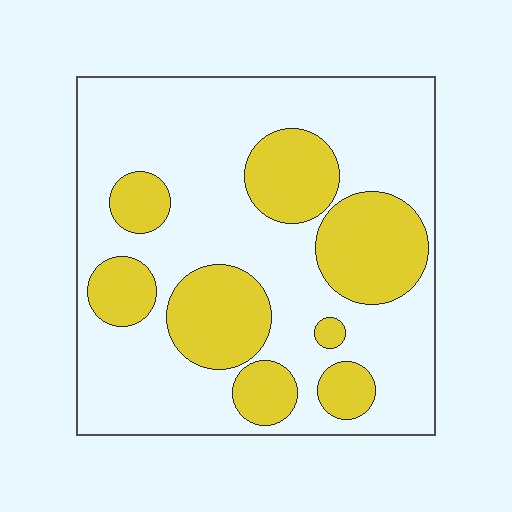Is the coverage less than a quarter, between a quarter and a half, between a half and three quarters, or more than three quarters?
Between a quarter and a half.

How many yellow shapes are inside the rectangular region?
8.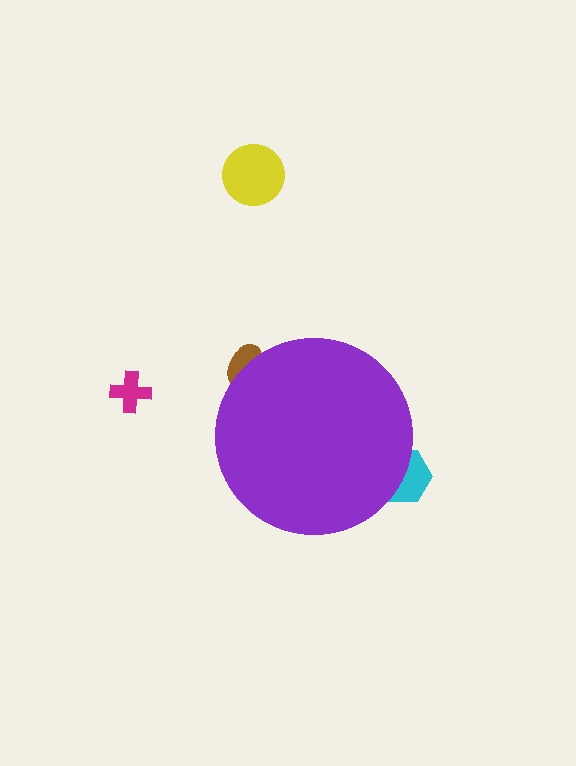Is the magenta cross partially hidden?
No, the magenta cross is fully visible.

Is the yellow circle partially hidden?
No, the yellow circle is fully visible.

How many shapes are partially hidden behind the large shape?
2 shapes are partially hidden.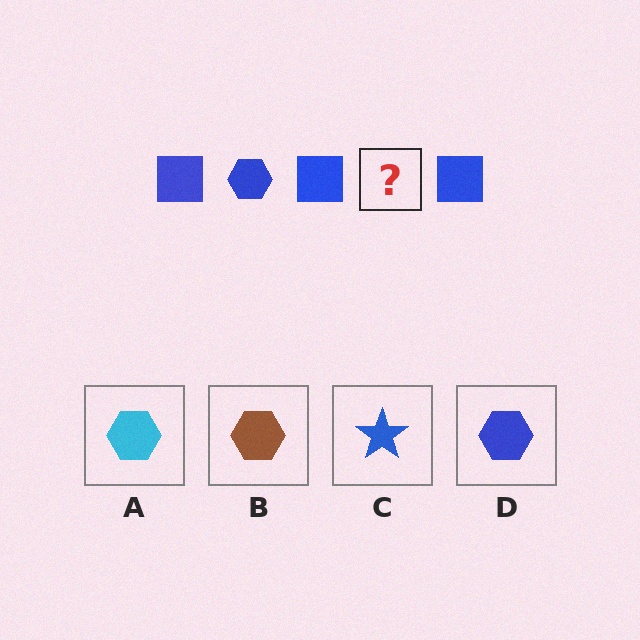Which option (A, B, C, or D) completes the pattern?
D.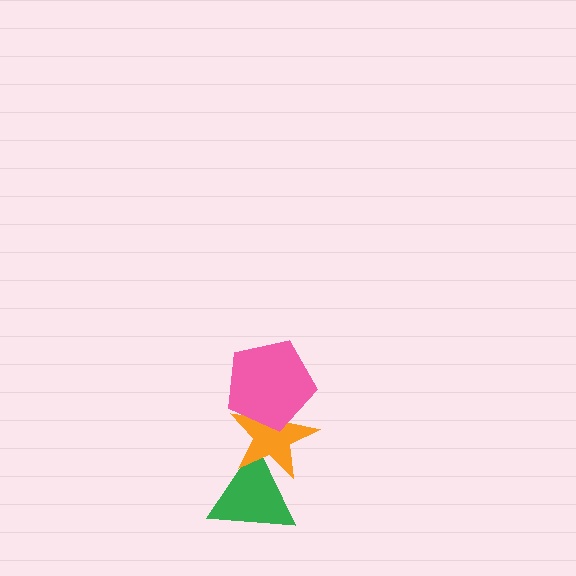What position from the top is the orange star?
The orange star is 2nd from the top.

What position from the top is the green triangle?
The green triangle is 3rd from the top.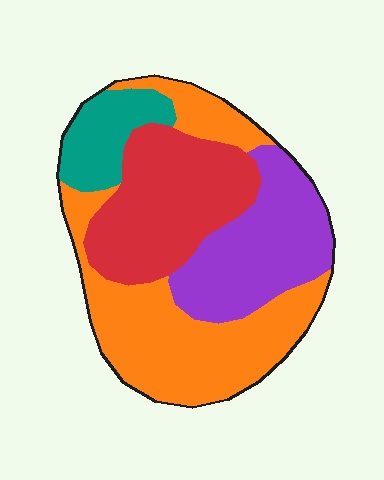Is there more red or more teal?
Red.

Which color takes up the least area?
Teal, at roughly 10%.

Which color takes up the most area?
Orange, at roughly 40%.